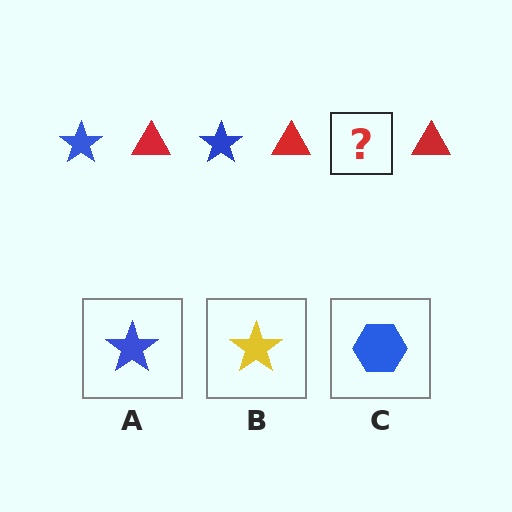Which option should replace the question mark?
Option A.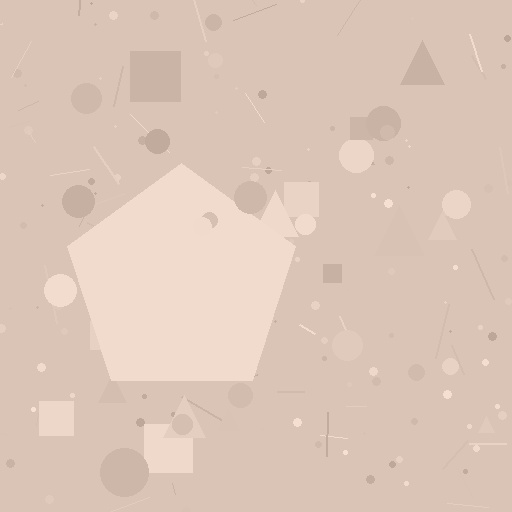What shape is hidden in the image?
A pentagon is hidden in the image.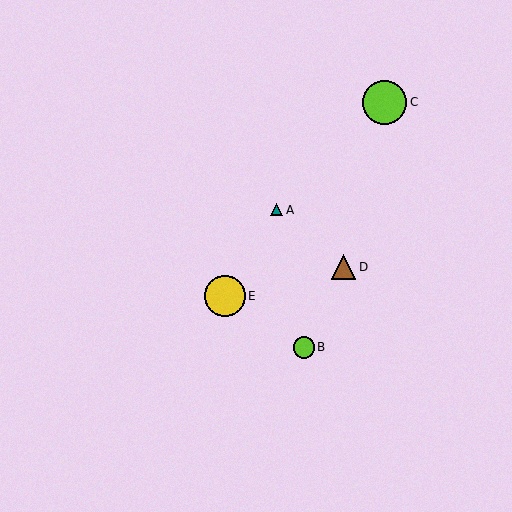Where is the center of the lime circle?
The center of the lime circle is at (385, 102).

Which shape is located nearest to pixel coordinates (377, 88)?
The lime circle (labeled C) at (385, 102) is nearest to that location.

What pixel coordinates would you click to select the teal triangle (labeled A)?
Click at (277, 210) to select the teal triangle A.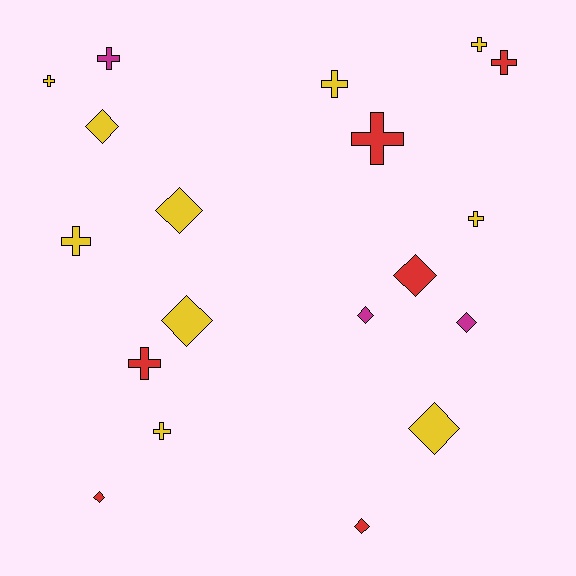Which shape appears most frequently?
Cross, with 10 objects.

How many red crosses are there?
There are 3 red crosses.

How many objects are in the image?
There are 19 objects.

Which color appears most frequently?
Yellow, with 10 objects.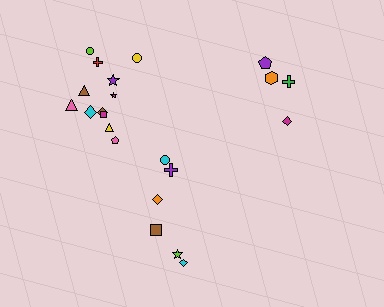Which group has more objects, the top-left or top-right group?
The top-left group.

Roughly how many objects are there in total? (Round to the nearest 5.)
Roughly 20 objects in total.